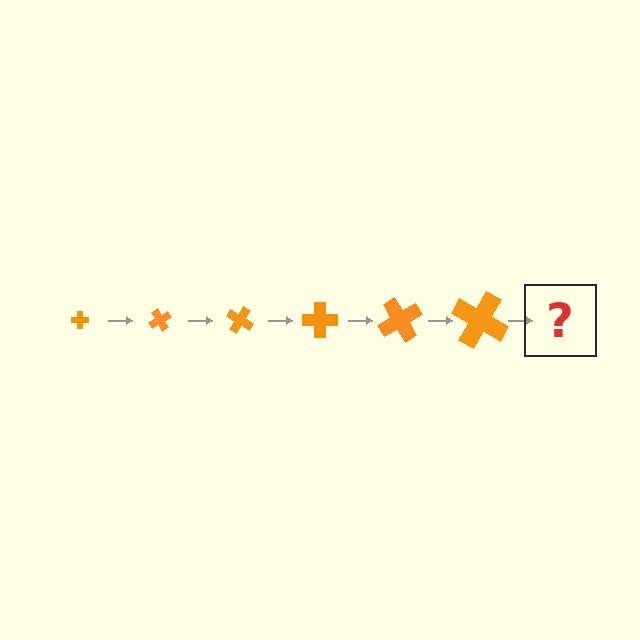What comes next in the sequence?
The next element should be a cross, larger than the previous one and rotated 360 degrees from the start.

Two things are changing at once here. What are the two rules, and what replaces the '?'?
The two rules are that the cross grows larger each step and it rotates 60 degrees each step. The '?' should be a cross, larger than the previous one and rotated 360 degrees from the start.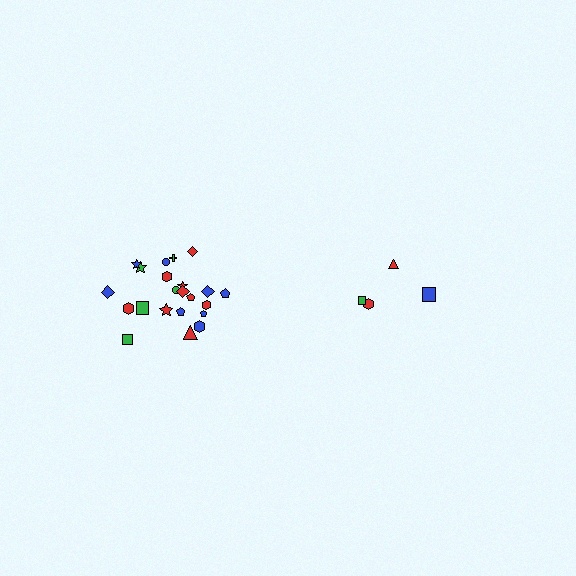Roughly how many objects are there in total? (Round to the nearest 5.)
Roughly 25 objects in total.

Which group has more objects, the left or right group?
The left group.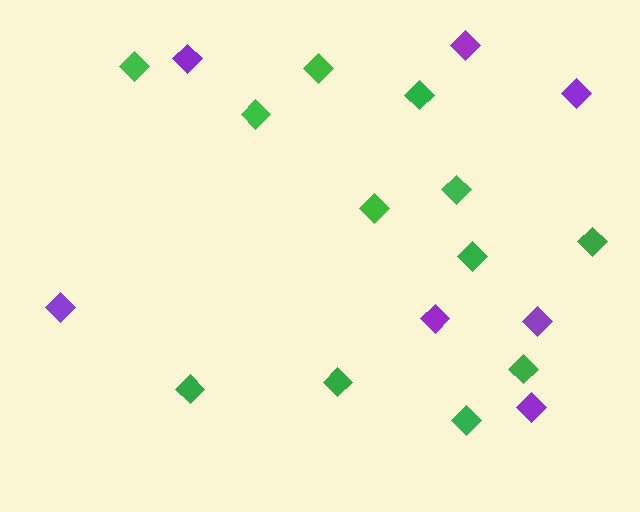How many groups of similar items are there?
There are 2 groups: one group of green diamonds (12) and one group of purple diamonds (7).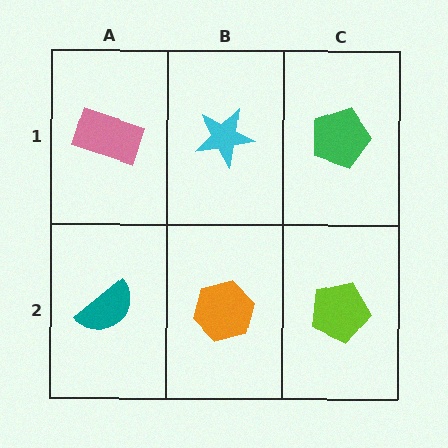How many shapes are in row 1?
3 shapes.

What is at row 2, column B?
An orange hexagon.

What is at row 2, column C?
A lime pentagon.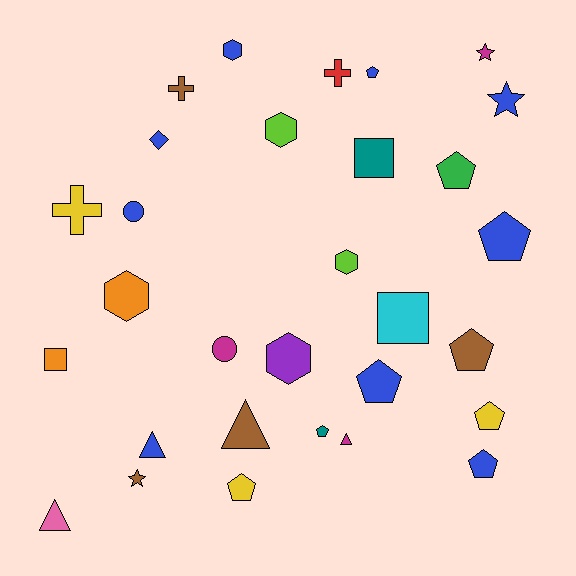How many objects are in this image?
There are 30 objects.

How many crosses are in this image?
There are 3 crosses.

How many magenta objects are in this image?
There are 3 magenta objects.